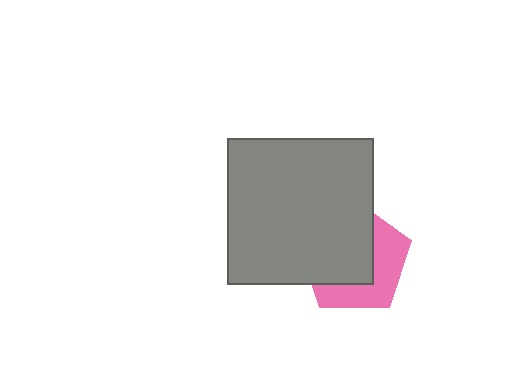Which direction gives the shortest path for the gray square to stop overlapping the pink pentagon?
Moving toward the upper-left gives the shortest separation.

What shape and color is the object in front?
The object in front is a gray square.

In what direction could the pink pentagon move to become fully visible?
The pink pentagon could move toward the lower-right. That would shift it out from behind the gray square entirely.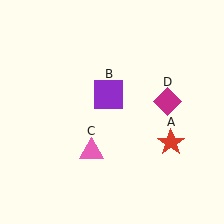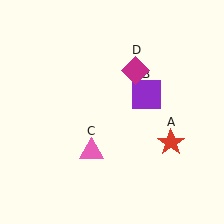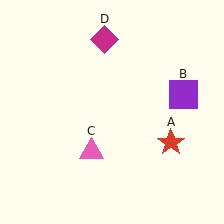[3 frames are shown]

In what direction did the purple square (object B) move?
The purple square (object B) moved right.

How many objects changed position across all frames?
2 objects changed position: purple square (object B), magenta diamond (object D).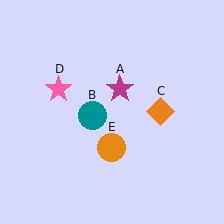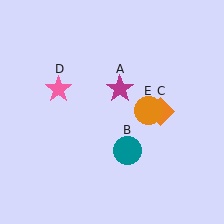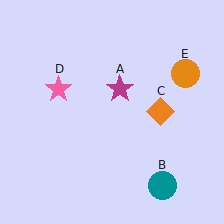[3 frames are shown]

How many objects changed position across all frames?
2 objects changed position: teal circle (object B), orange circle (object E).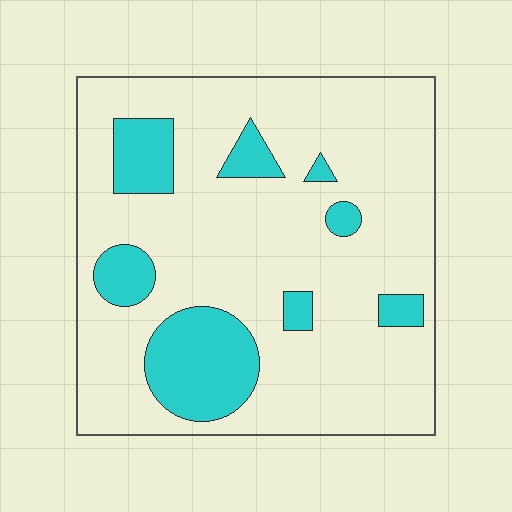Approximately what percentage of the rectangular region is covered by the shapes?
Approximately 20%.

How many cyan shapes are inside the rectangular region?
8.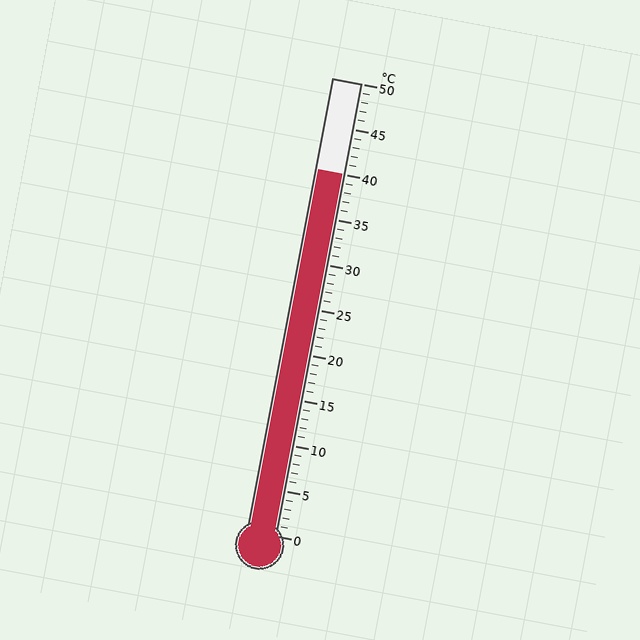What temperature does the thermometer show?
The thermometer shows approximately 40°C.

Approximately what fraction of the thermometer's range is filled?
The thermometer is filled to approximately 80% of its range.